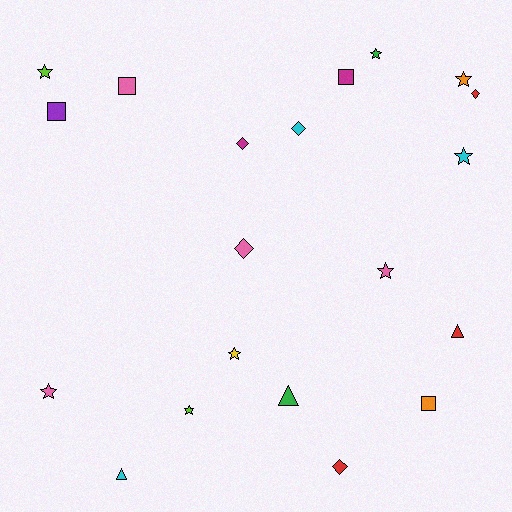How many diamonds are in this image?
There are 5 diamonds.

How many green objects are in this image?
There are 2 green objects.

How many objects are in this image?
There are 20 objects.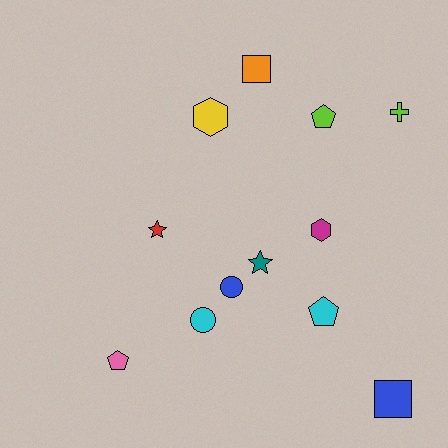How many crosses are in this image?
There is 1 cross.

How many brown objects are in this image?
There are no brown objects.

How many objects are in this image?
There are 12 objects.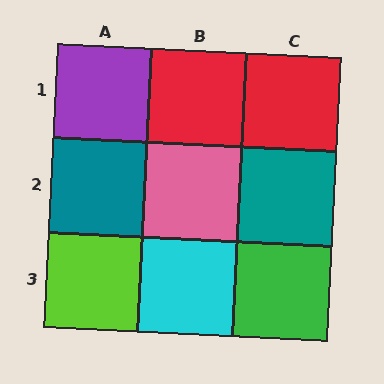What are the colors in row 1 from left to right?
Purple, red, red.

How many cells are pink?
1 cell is pink.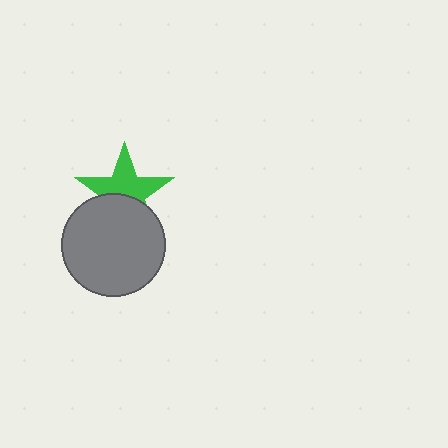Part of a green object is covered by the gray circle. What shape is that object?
It is a star.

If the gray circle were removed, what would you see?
You would see the complete green star.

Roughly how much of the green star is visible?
About half of it is visible (roughly 57%).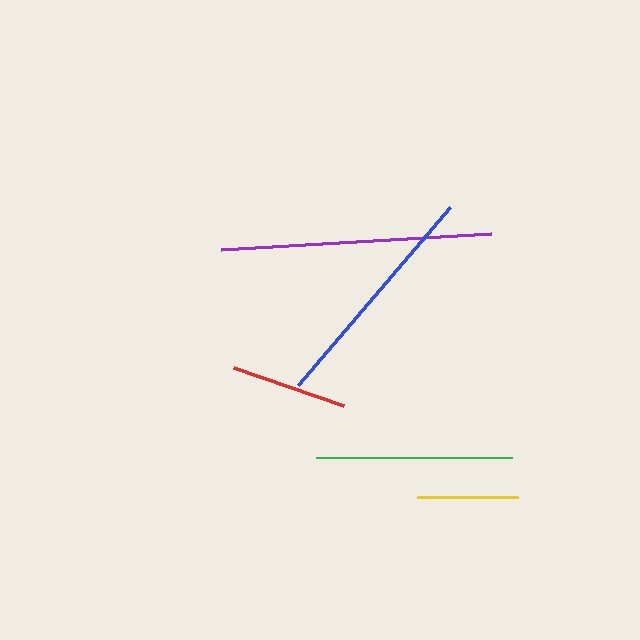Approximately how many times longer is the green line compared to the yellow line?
The green line is approximately 1.9 times the length of the yellow line.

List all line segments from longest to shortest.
From longest to shortest: purple, blue, green, red, yellow.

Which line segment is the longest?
The purple line is the longest at approximately 271 pixels.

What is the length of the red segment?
The red segment is approximately 116 pixels long.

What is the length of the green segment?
The green segment is approximately 197 pixels long.